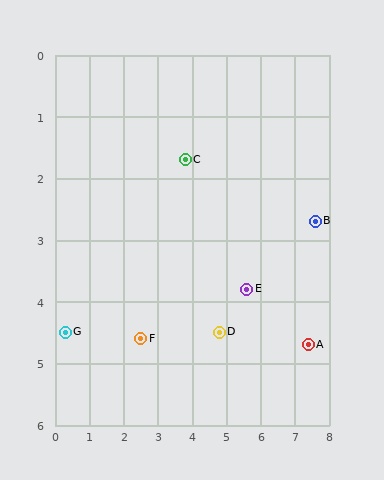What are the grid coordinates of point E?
Point E is at approximately (5.6, 3.8).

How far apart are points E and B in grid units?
Points E and B are about 2.3 grid units apart.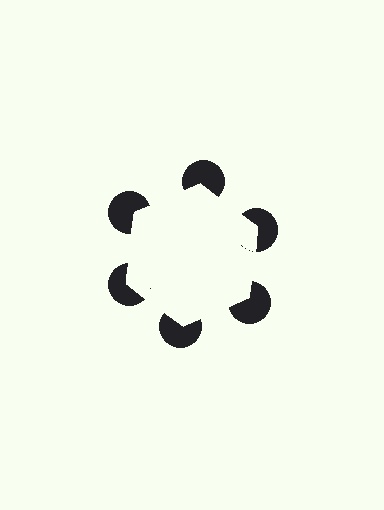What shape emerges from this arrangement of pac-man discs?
An illusory hexagon — its edges are inferred from the aligned wedge cuts in the pac-man discs, not physically drawn.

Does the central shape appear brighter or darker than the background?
It typically appears slightly brighter than the background, even though no actual brightness change is drawn.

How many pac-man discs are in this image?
There are 6 — one at each vertex of the illusory hexagon.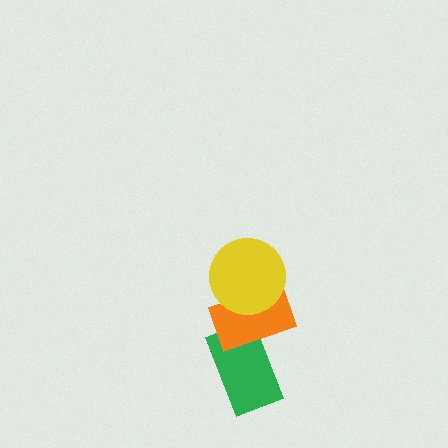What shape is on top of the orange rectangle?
The yellow circle is on top of the orange rectangle.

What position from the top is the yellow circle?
The yellow circle is 1st from the top.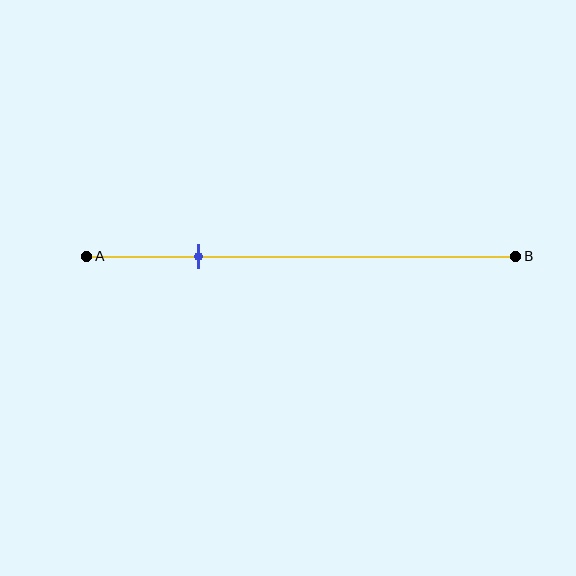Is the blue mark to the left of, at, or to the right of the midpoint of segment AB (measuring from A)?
The blue mark is to the left of the midpoint of segment AB.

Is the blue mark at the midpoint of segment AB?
No, the mark is at about 25% from A, not at the 50% midpoint.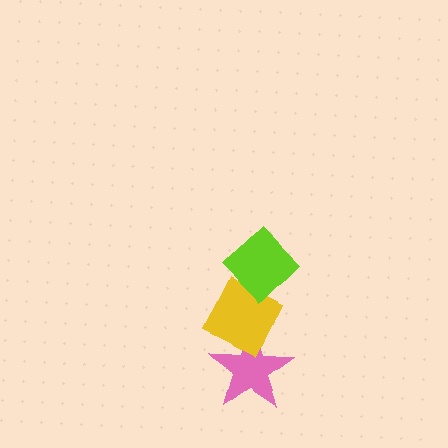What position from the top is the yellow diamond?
The yellow diamond is 2nd from the top.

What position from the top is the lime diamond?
The lime diamond is 1st from the top.